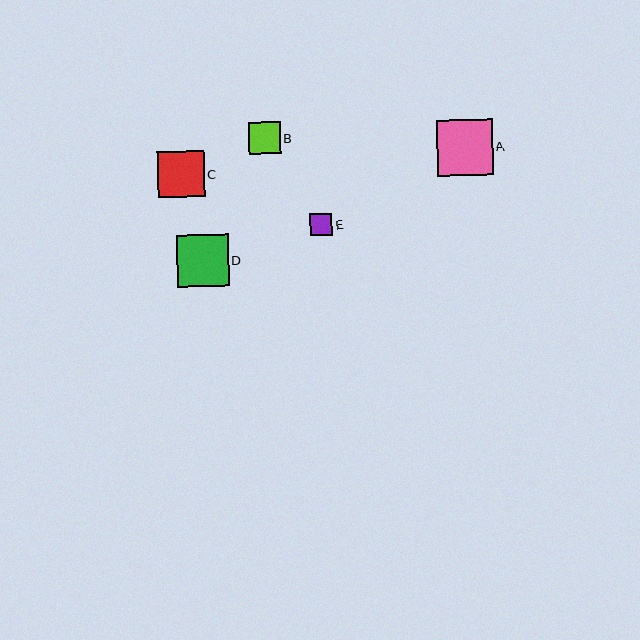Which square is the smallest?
Square E is the smallest with a size of approximately 22 pixels.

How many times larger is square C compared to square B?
Square C is approximately 1.4 times the size of square B.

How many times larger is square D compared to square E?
Square D is approximately 2.4 times the size of square E.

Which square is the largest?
Square A is the largest with a size of approximately 56 pixels.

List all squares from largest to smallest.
From largest to smallest: A, D, C, B, E.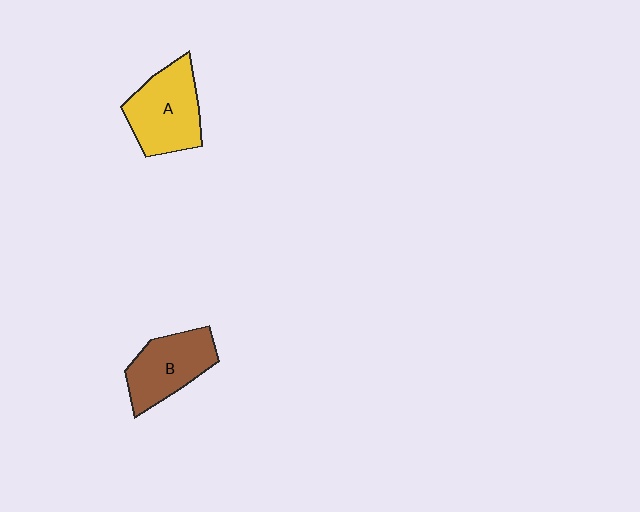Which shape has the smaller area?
Shape B (brown).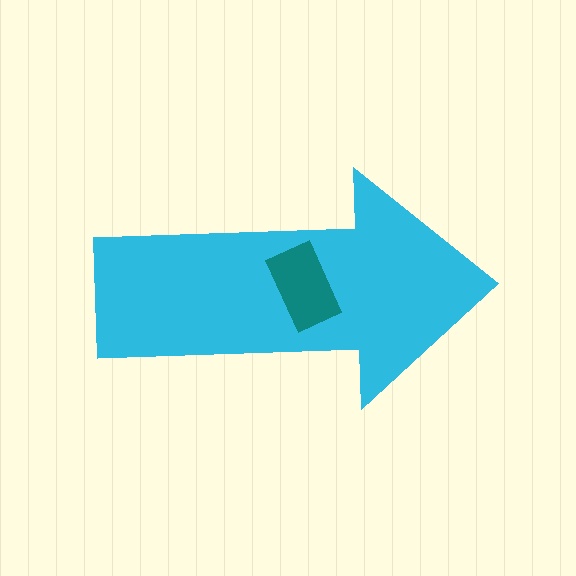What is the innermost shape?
The teal rectangle.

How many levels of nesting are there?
2.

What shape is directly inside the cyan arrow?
The teal rectangle.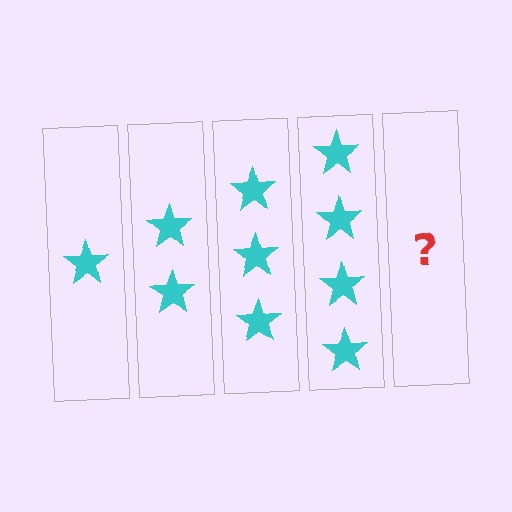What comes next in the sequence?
The next element should be 5 stars.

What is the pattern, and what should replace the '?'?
The pattern is that each step adds one more star. The '?' should be 5 stars.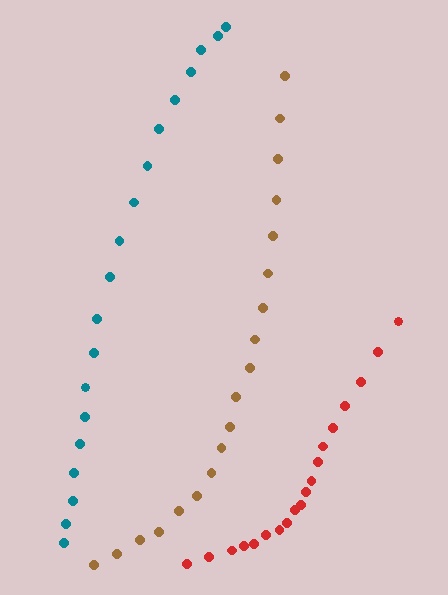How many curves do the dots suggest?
There are 3 distinct paths.